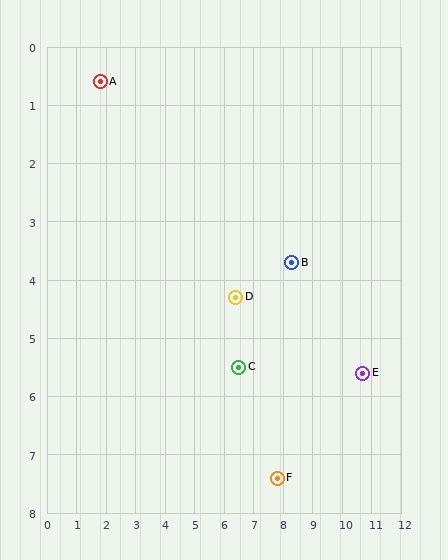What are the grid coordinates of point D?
Point D is at approximately (6.4, 4.3).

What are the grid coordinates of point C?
Point C is at approximately (6.5, 5.5).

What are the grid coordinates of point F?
Point F is at approximately (7.8, 7.4).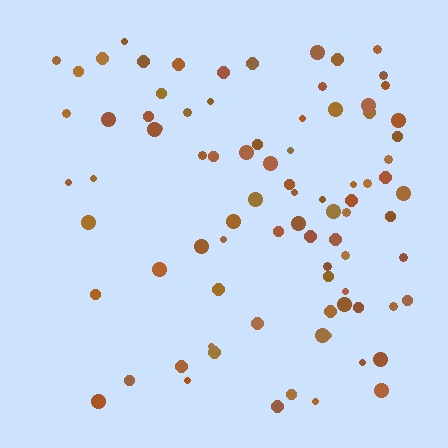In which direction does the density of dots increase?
From left to right, with the right side densest.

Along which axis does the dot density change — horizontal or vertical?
Horizontal.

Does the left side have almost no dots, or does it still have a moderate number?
Still a moderate number, just noticeably fewer than the right.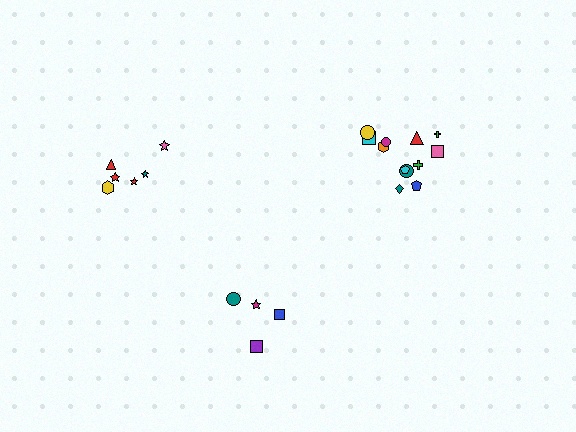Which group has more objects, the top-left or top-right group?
The top-right group.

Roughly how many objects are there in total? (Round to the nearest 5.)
Roughly 20 objects in total.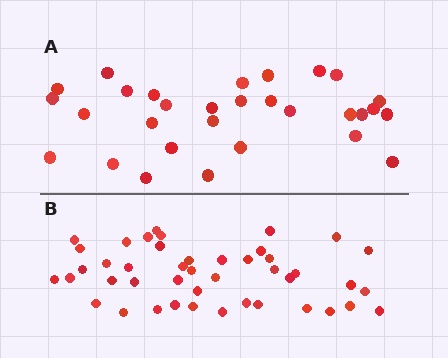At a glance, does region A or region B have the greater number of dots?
Region B (the bottom region) has more dots.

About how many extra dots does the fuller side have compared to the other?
Region B has approximately 15 more dots than region A.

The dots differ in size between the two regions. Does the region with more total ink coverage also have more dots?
No. Region A has more total ink coverage because its dots are larger, but region B actually contains more individual dots. Total area can be misleading — the number of items is what matters here.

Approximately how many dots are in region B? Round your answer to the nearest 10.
About 40 dots. (The exact count is 44, which rounds to 40.)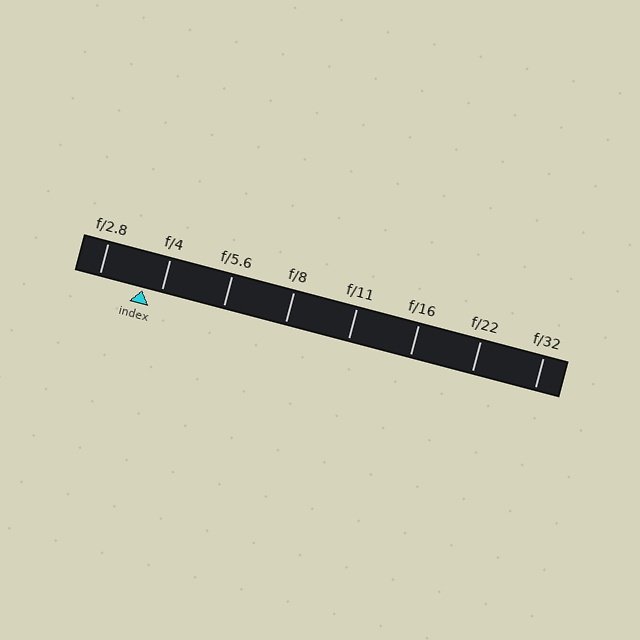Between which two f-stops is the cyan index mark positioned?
The index mark is between f/2.8 and f/4.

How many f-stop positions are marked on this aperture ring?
There are 8 f-stop positions marked.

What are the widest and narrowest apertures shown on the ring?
The widest aperture shown is f/2.8 and the narrowest is f/32.